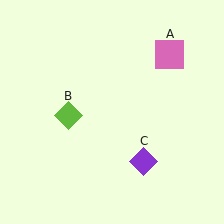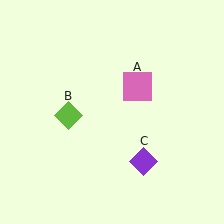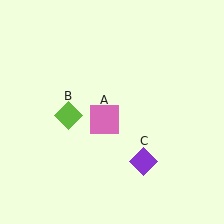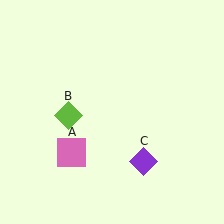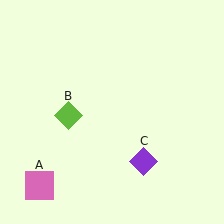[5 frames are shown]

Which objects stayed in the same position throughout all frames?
Lime diamond (object B) and purple diamond (object C) remained stationary.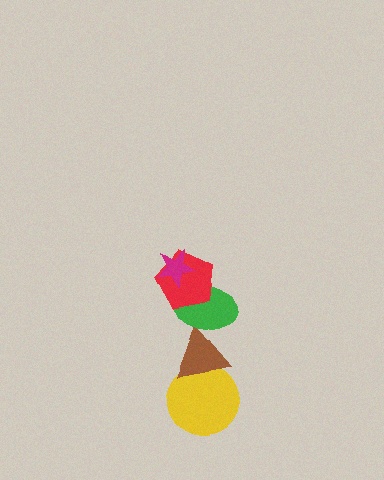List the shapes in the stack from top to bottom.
From top to bottom: the magenta star, the red pentagon, the green ellipse, the brown triangle, the yellow circle.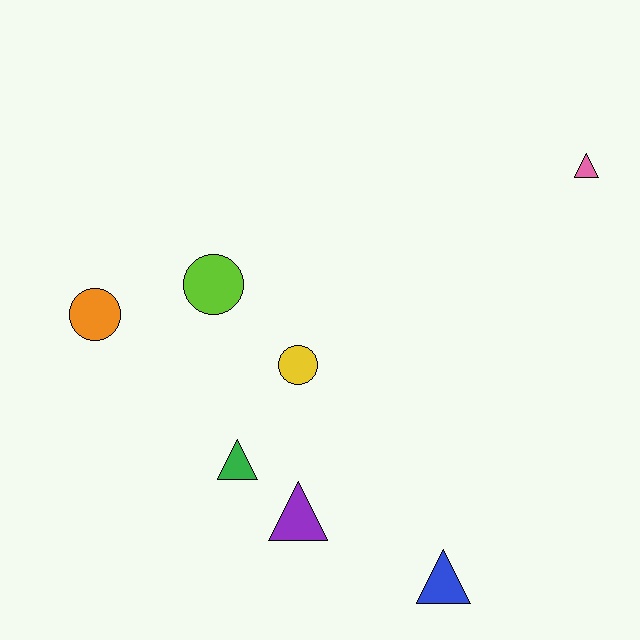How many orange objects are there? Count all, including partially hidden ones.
There is 1 orange object.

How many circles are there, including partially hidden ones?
There are 3 circles.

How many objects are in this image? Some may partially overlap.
There are 7 objects.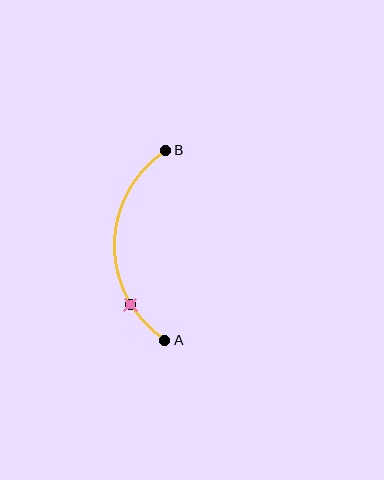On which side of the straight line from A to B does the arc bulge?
The arc bulges to the left of the straight line connecting A and B.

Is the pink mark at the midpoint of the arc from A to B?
No. The pink mark lies on the arc but is closer to endpoint A. The arc midpoint would be at the point on the curve equidistant along the arc from both A and B.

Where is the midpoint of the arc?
The arc midpoint is the point on the curve farthest from the straight line joining A and B. It sits to the left of that line.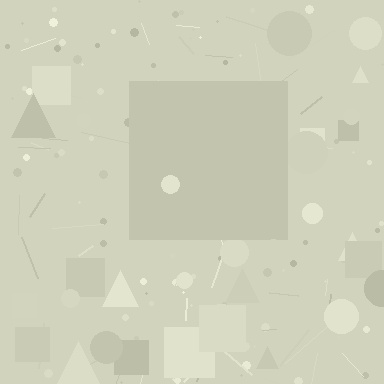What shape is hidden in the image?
A square is hidden in the image.